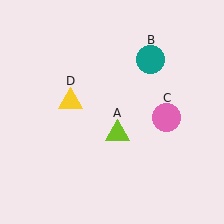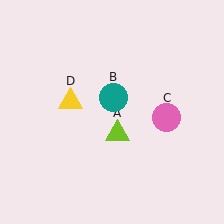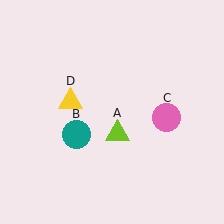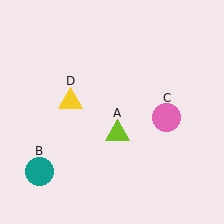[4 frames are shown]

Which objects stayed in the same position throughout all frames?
Lime triangle (object A) and pink circle (object C) and yellow triangle (object D) remained stationary.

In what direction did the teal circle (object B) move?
The teal circle (object B) moved down and to the left.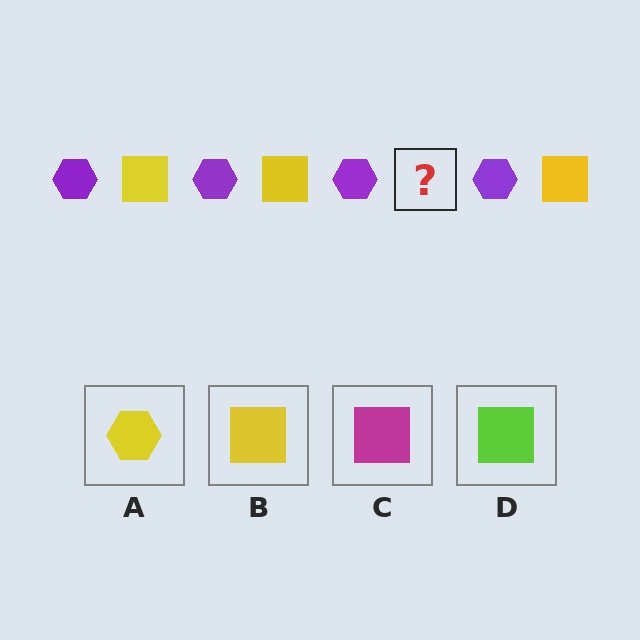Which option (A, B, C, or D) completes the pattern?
B.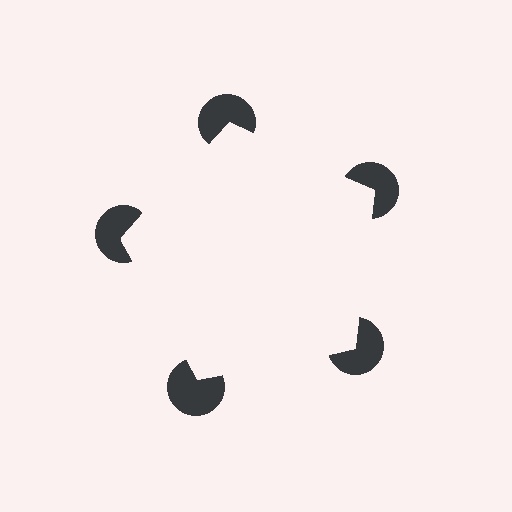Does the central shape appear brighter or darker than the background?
It typically appears slightly brighter than the background, even though no actual brightness change is drawn.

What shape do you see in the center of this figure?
An illusory pentagon — its edges are inferred from the aligned wedge cuts in the pac-man discs, not physically drawn.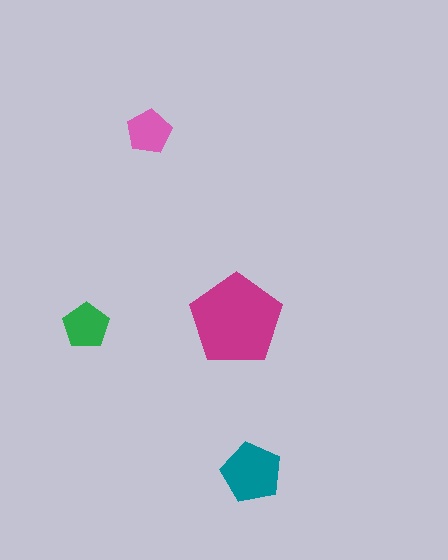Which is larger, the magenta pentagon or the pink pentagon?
The magenta one.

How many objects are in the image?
There are 4 objects in the image.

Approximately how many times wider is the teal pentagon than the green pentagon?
About 1.5 times wider.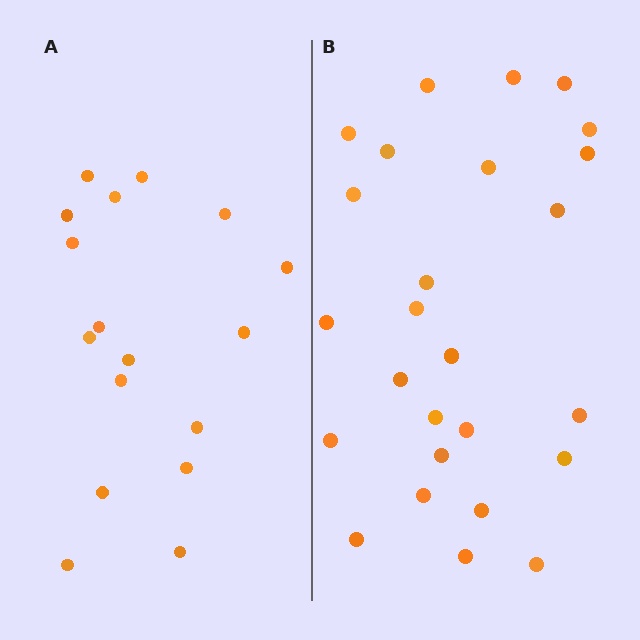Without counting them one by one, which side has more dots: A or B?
Region B (the right region) has more dots.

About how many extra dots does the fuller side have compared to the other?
Region B has roughly 8 or so more dots than region A.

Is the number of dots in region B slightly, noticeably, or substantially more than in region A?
Region B has substantially more. The ratio is roughly 1.5 to 1.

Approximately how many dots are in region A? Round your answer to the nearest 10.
About 20 dots. (The exact count is 17, which rounds to 20.)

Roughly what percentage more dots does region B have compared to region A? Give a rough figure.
About 55% more.